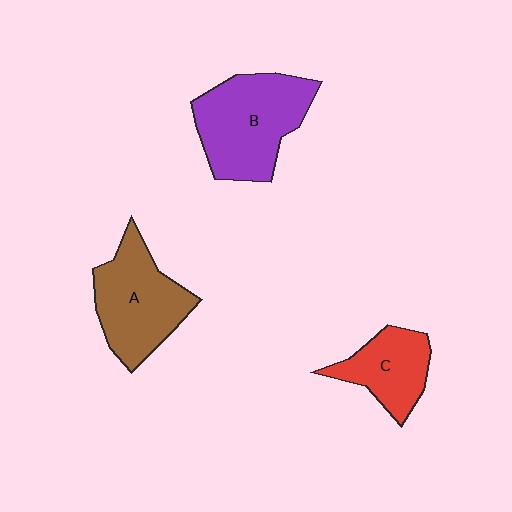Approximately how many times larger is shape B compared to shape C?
Approximately 1.7 times.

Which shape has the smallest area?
Shape C (red).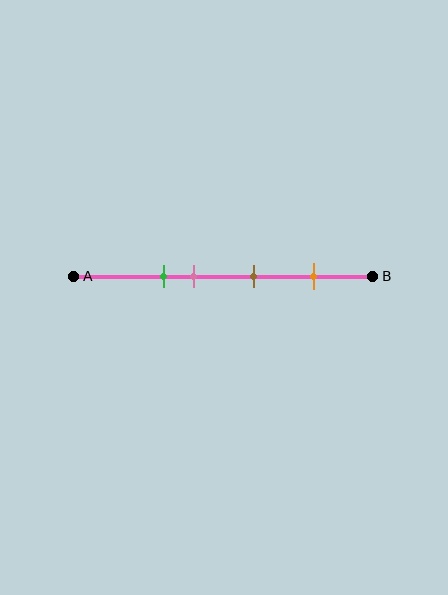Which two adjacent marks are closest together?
The green and pink marks are the closest adjacent pair.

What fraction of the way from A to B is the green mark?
The green mark is approximately 30% (0.3) of the way from A to B.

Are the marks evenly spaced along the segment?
No, the marks are not evenly spaced.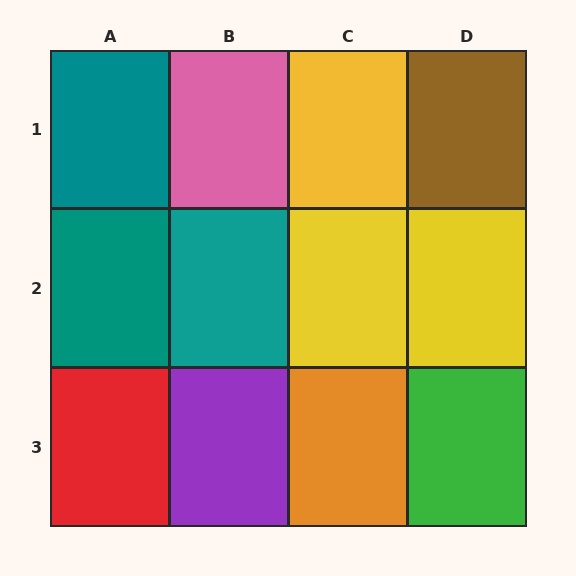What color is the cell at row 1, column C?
Yellow.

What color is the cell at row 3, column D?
Green.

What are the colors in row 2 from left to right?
Teal, teal, yellow, yellow.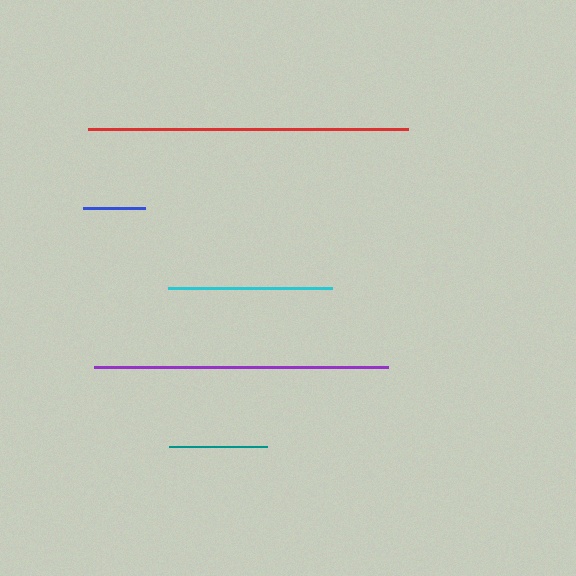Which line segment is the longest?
The red line is the longest at approximately 320 pixels.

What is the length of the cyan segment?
The cyan segment is approximately 164 pixels long.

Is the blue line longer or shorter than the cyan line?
The cyan line is longer than the blue line.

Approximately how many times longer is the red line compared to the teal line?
The red line is approximately 3.3 times the length of the teal line.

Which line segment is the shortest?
The blue line is the shortest at approximately 62 pixels.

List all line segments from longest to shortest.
From longest to shortest: red, purple, cyan, teal, blue.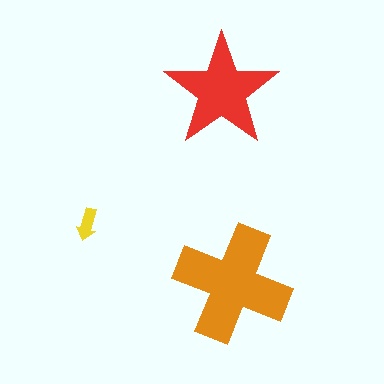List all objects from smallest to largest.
The yellow arrow, the red star, the orange cross.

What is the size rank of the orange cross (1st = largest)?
1st.